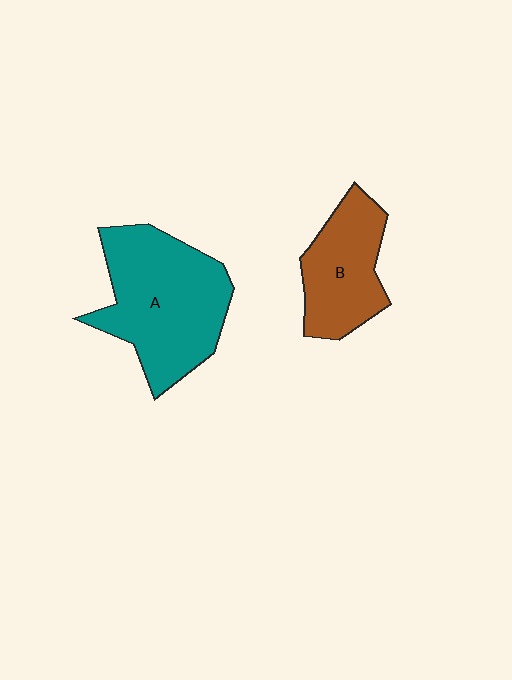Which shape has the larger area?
Shape A (teal).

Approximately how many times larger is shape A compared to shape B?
Approximately 1.6 times.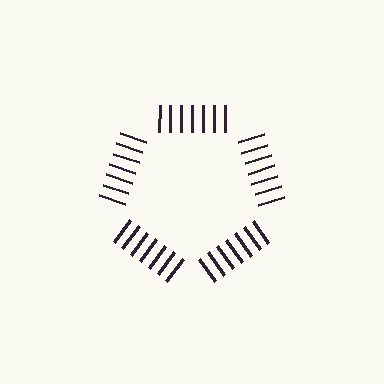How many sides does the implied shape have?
5 sides — the line-ends trace a pentagon.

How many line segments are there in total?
35 — 7 along each of the 5 edges.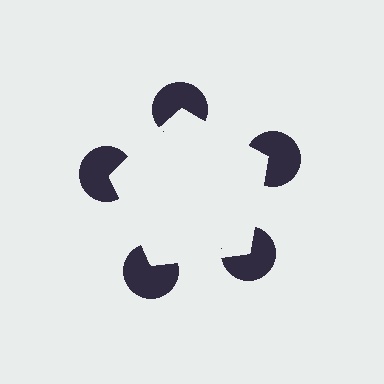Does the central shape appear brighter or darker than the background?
It typically appears slightly brighter than the background, even though no actual brightness change is drawn.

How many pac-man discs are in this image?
There are 5 — one at each vertex of the illusory pentagon.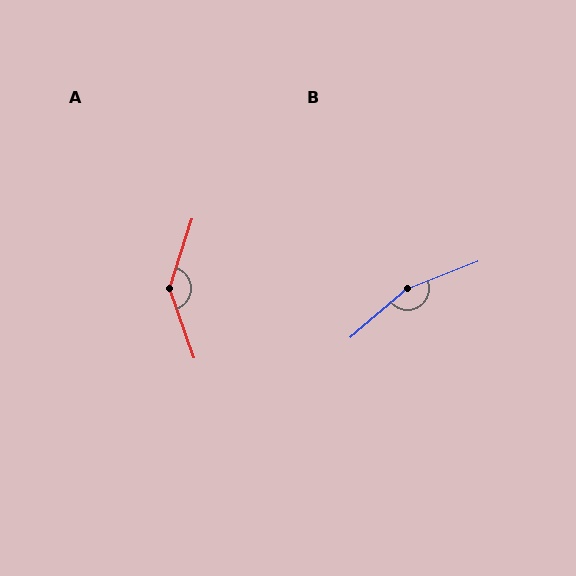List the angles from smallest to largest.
A (143°), B (160°).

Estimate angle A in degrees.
Approximately 143 degrees.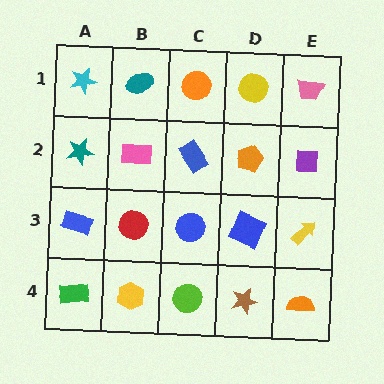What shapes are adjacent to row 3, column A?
A teal star (row 2, column A), a green rectangle (row 4, column A), a red circle (row 3, column B).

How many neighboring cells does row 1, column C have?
3.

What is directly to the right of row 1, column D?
A pink trapezoid.